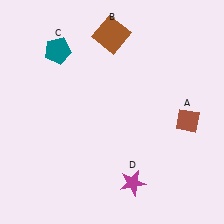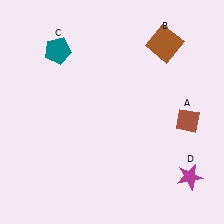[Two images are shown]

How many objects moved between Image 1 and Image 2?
2 objects moved between the two images.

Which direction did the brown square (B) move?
The brown square (B) moved right.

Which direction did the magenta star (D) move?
The magenta star (D) moved right.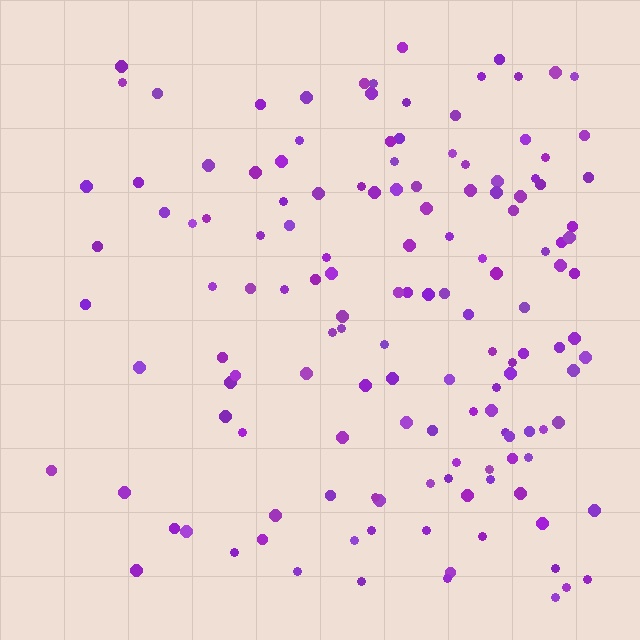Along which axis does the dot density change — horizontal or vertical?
Horizontal.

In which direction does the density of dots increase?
From left to right, with the right side densest.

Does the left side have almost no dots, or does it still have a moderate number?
Still a moderate number, just noticeably fewer than the right.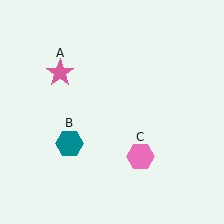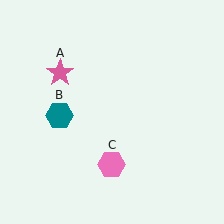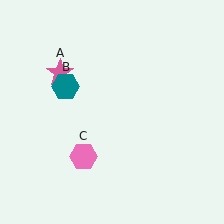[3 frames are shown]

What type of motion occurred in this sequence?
The teal hexagon (object B), pink hexagon (object C) rotated clockwise around the center of the scene.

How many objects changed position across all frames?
2 objects changed position: teal hexagon (object B), pink hexagon (object C).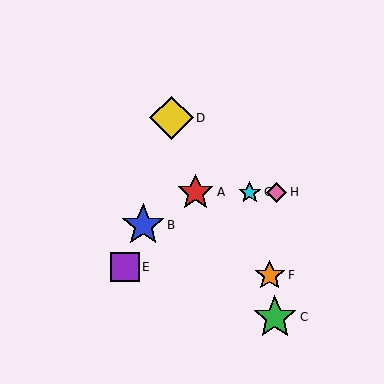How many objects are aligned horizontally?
3 objects (A, G, H) are aligned horizontally.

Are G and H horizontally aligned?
Yes, both are at y≈192.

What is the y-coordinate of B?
Object B is at y≈225.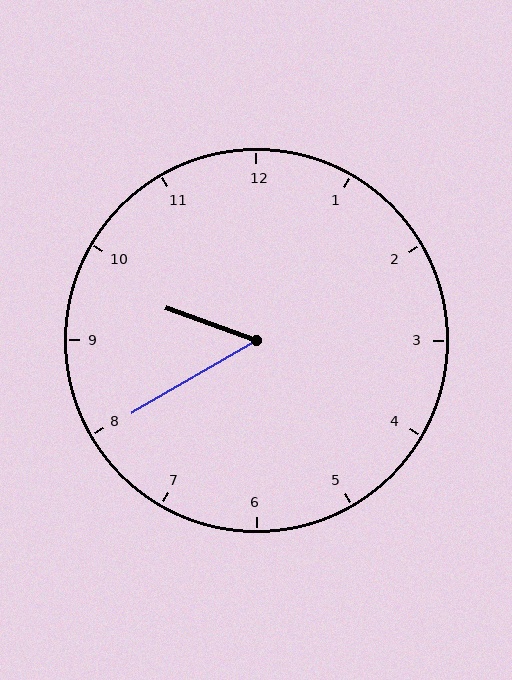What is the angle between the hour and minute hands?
Approximately 50 degrees.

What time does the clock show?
9:40.